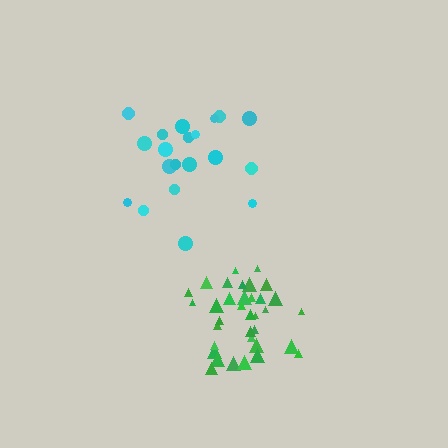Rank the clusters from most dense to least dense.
green, cyan.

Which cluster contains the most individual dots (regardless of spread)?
Green (35).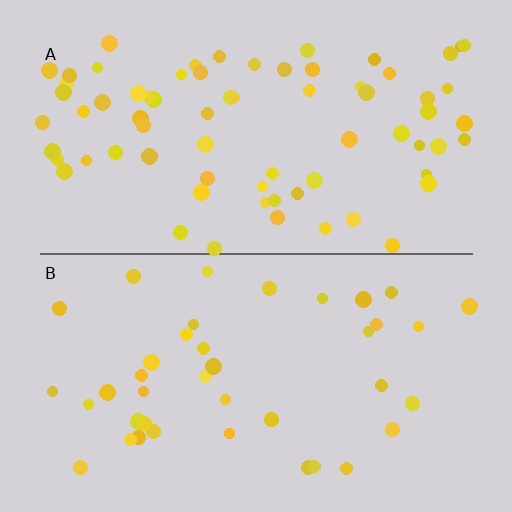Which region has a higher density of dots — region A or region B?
A (the top).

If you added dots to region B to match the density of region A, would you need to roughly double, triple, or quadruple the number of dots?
Approximately double.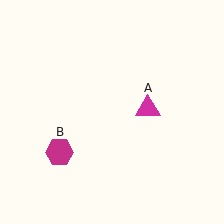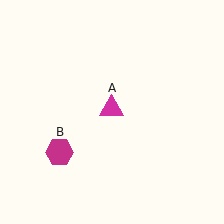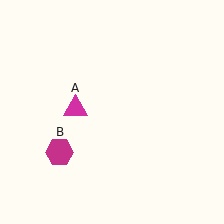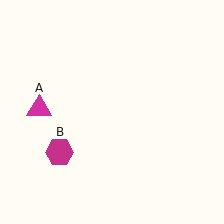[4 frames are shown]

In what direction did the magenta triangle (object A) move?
The magenta triangle (object A) moved left.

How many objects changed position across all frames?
1 object changed position: magenta triangle (object A).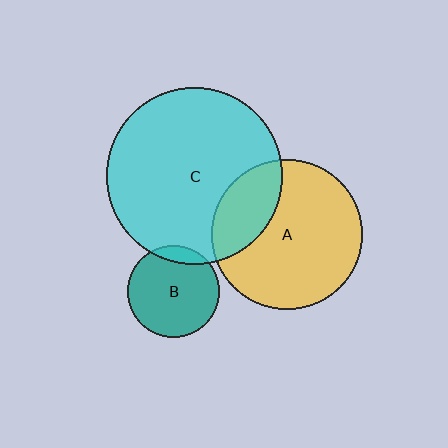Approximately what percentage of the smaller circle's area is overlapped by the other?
Approximately 10%.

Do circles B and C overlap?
Yes.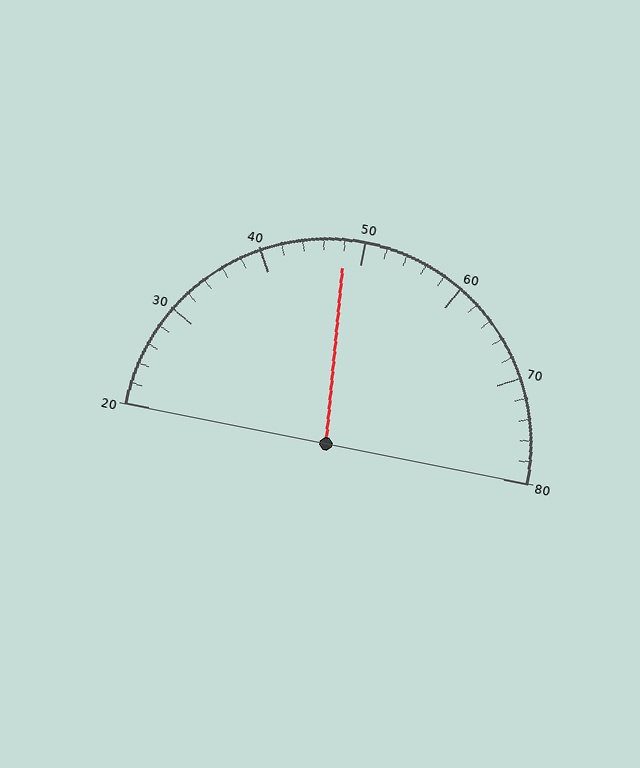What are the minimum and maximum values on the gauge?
The gauge ranges from 20 to 80.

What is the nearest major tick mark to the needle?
The nearest major tick mark is 50.